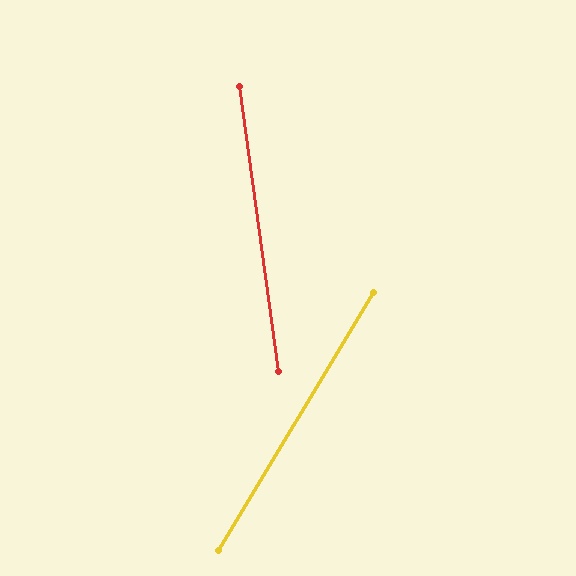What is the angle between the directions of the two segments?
Approximately 39 degrees.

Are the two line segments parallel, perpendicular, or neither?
Neither parallel nor perpendicular — they differ by about 39°.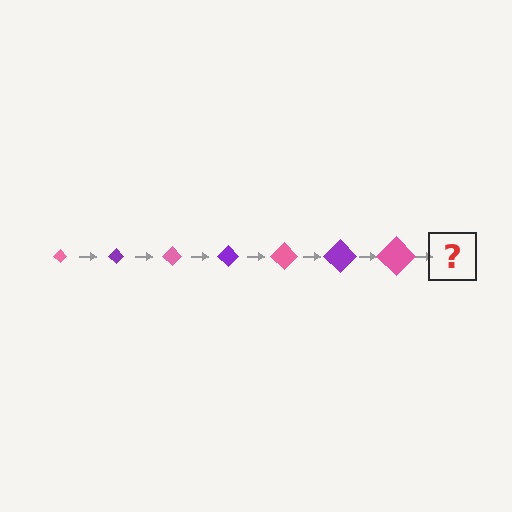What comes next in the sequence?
The next element should be a purple diamond, larger than the previous one.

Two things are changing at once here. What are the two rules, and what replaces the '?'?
The two rules are that the diamond grows larger each step and the color cycles through pink and purple. The '?' should be a purple diamond, larger than the previous one.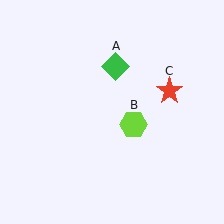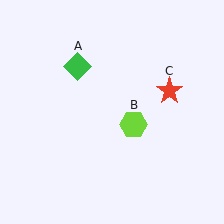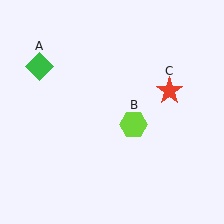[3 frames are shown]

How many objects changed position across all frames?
1 object changed position: green diamond (object A).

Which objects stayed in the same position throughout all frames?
Lime hexagon (object B) and red star (object C) remained stationary.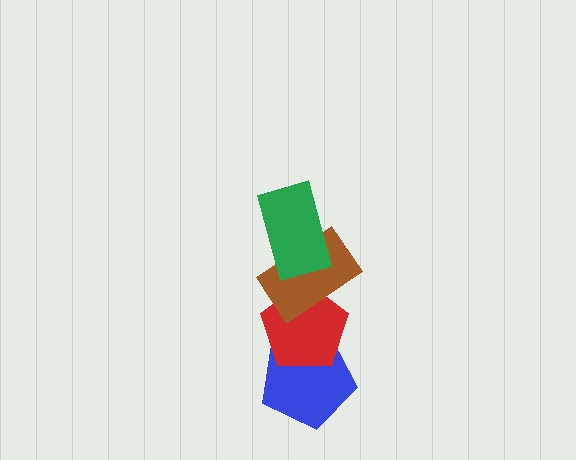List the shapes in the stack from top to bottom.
From top to bottom: the green rectangle, the brown rectangle, the red pentagon, the blue pentagon.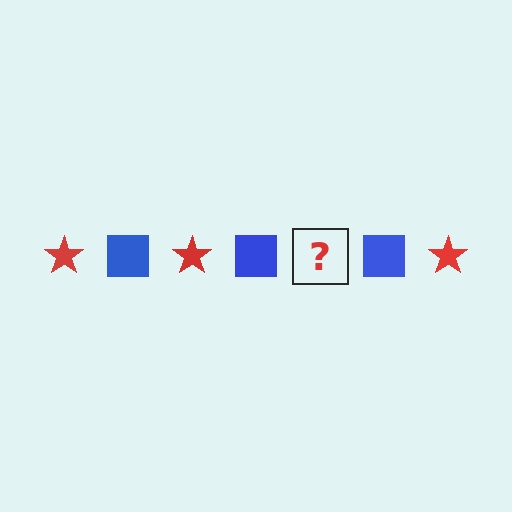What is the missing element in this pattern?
The missing element is a red star.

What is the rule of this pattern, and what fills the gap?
The rule is that the pattern alternates between red star and blue square. The gap should be filled with a red star.